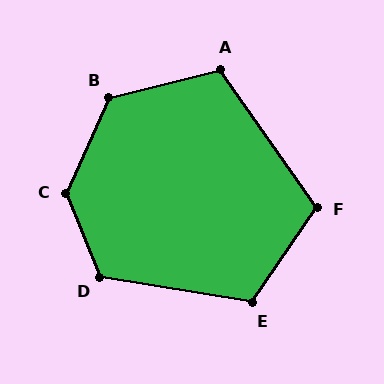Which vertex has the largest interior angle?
C, at approximately 134 degrees.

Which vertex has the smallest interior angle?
F, at approximately 111 degrees.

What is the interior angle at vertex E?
Approximately 115 degrees (obtuse).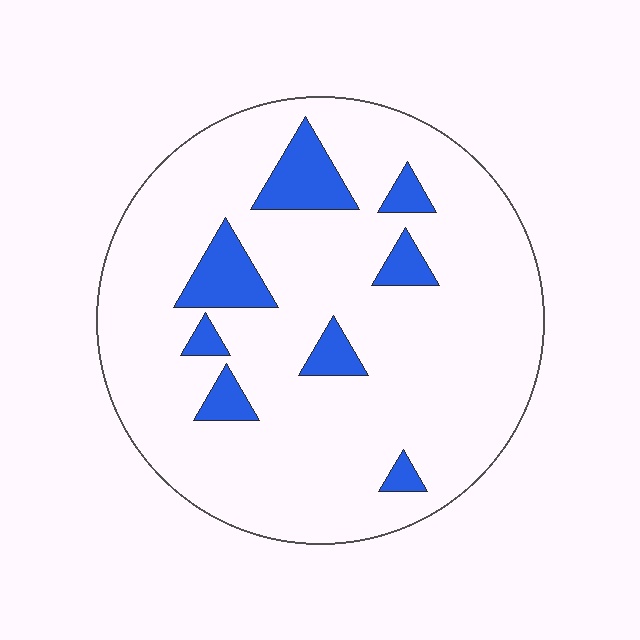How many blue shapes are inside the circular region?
8.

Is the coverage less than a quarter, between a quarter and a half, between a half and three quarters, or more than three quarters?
Less than a quarter.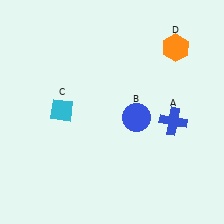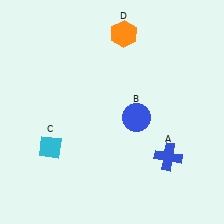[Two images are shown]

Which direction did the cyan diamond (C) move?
The cyan diamond (C) moved down.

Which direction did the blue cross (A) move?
The blue cross (A) moved down.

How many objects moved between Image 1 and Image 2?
3 objects moved between the two images.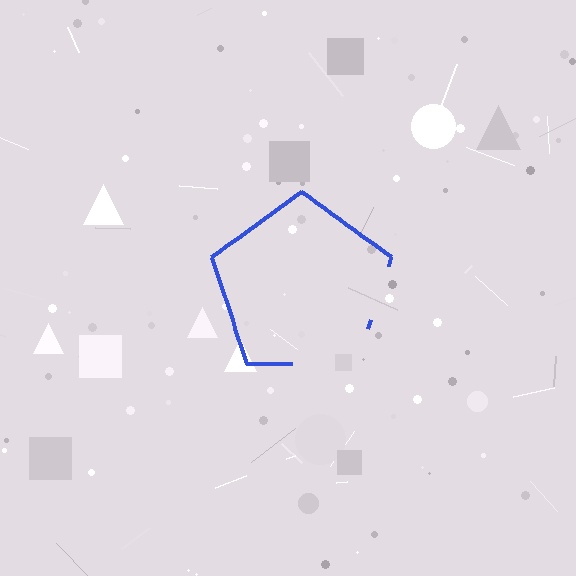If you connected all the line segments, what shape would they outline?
They would outline a pentagon.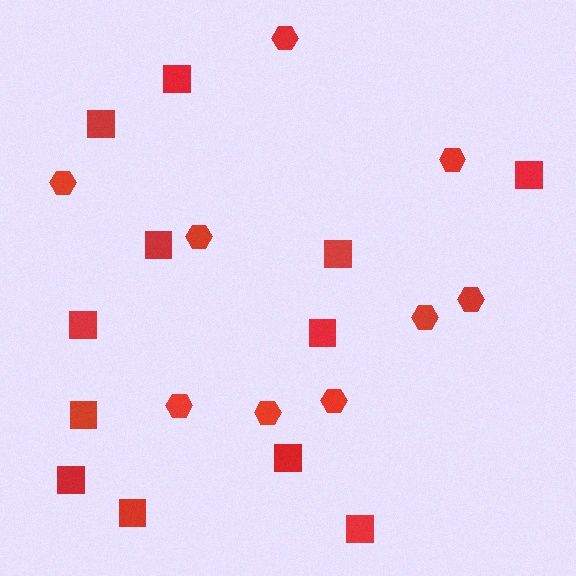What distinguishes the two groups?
There are 2 groups: one group of hexagons (9) and one group of squares (12).